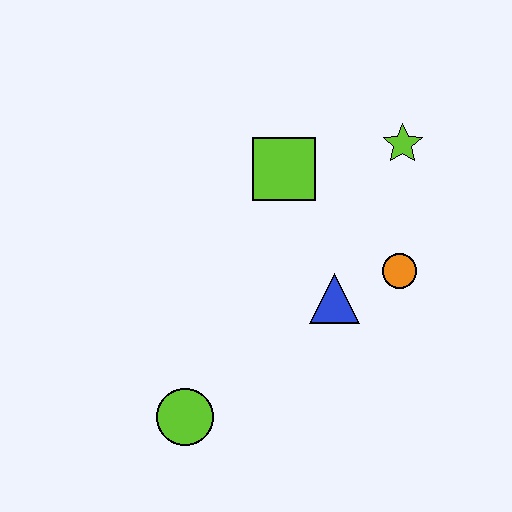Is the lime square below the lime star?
Yes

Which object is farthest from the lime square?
The lime circle is farthest from the lime square.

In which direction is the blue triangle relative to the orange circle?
The blue triangle is to the left of the orange circle.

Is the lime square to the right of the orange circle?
No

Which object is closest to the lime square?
The lime star is closest to the lime square.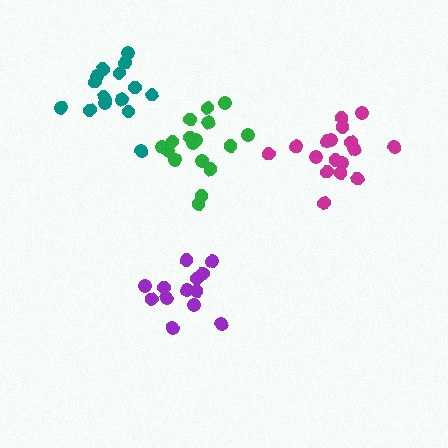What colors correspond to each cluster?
The clusters are colored: purple, magenta, green, teal.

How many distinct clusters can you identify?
There are 4 distinct clusters.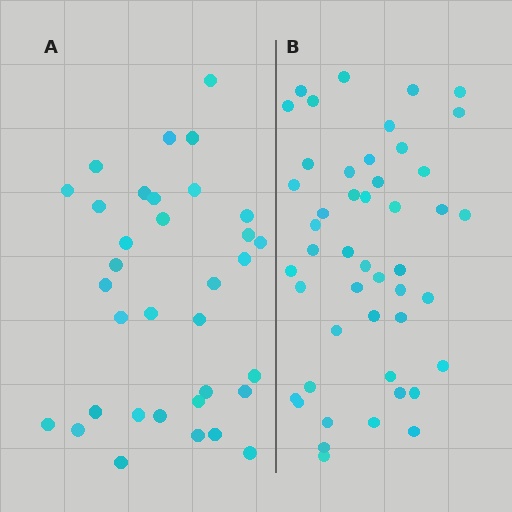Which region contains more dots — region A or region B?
Region B (the right region) has more dots.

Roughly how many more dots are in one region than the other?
Region B has approximately 15 more dots than region A.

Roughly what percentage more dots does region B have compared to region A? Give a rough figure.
About 40% more.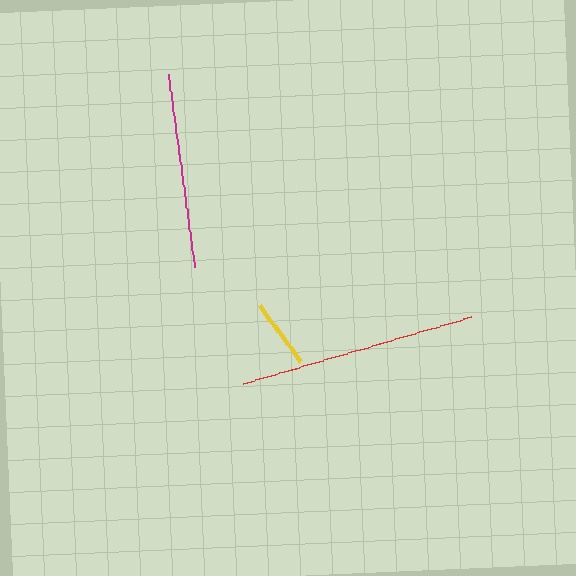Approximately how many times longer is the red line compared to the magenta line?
The red line is approximately 1.2 times the length of the magenta line.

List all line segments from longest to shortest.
From longest to shortest: red, magenta, yellow.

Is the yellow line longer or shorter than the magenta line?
The magenta line is longer than the yellow line.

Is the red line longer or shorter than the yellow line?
The red line is longer than the yellow line.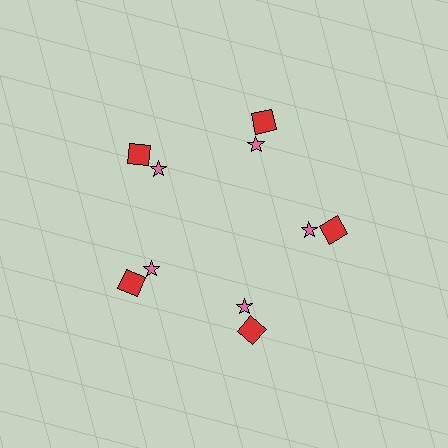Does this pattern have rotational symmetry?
Yes, this pattern has 5-fold rotational symmetry. It looks the same after rotating 72 degrees around the center.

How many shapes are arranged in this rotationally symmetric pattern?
There are 10 shapes, arranged in 5 groups of 2.